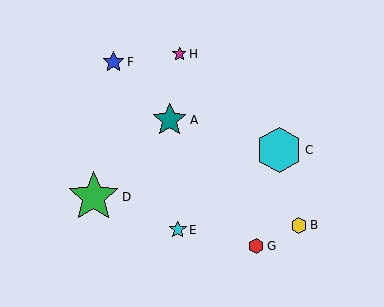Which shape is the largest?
The green star (labeled D) is the largest.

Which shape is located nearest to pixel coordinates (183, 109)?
The teal star (labeled A) at (170, 120) is nearest to that location.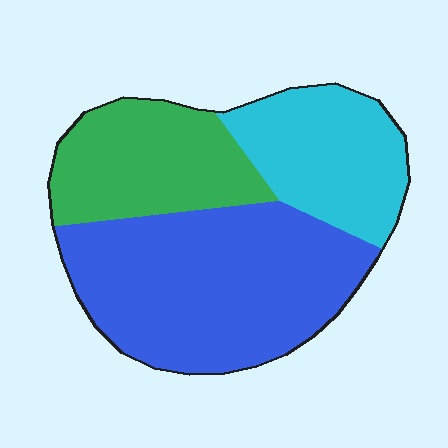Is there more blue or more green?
Blue.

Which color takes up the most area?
Blue, at roughly 50%.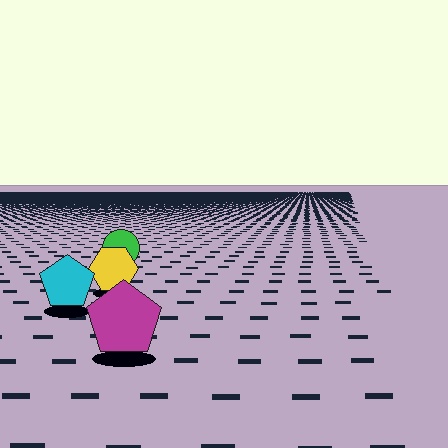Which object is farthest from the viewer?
The green circle is farthest from the viewer. It appears smaller and the ground texture around it is denser.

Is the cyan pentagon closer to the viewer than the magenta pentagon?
No. The magenta pentagon is closer — you can tell from the texture gradient: the ground texture is coarser near it.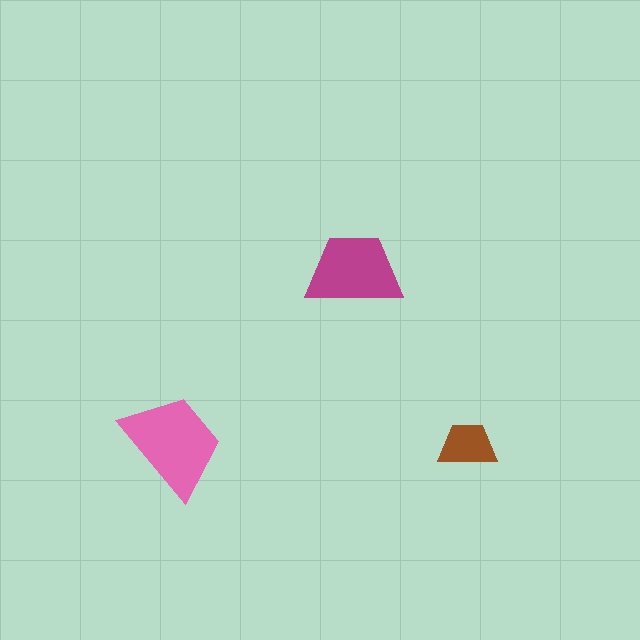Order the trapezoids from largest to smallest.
the pink one, the magenta one, the brown one.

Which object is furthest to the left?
The pink trapezoid is leftmost.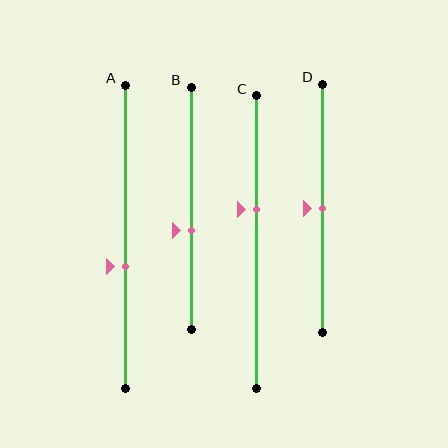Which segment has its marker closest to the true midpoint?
Segment D has its marker closest to the true midpoint.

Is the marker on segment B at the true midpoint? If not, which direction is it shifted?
No, the marker on segment B is shifted downward by about 9% of the segment length.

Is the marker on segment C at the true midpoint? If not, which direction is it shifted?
No, the marker on segment C is shifted upward by about 11% of the segment length.